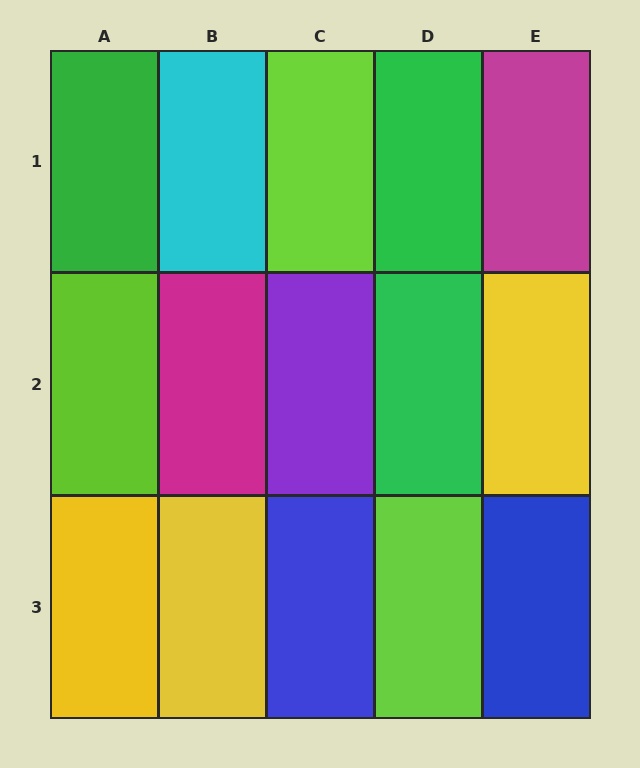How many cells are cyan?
1 cell is cyan.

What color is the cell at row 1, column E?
Magenta.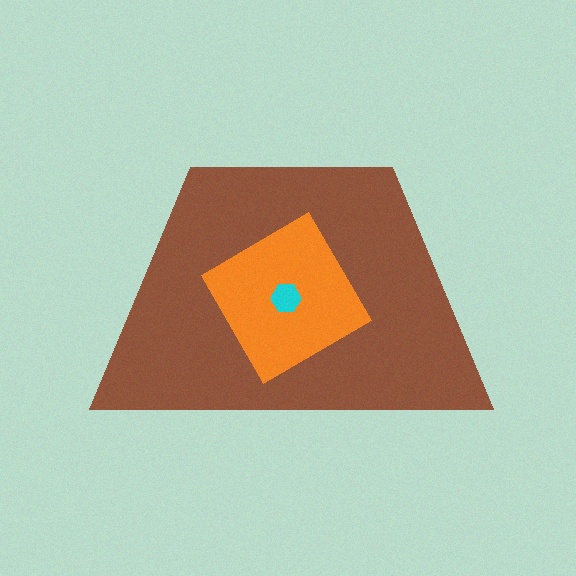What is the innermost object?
The cyan hexagon.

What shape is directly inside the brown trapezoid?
The orange diamond.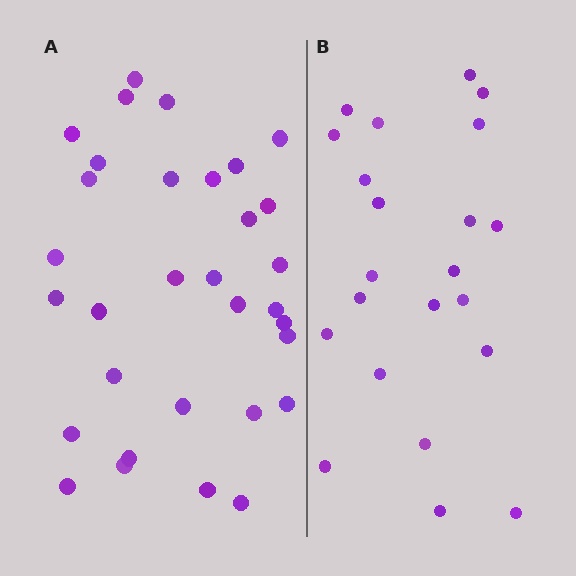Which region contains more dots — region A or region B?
Region A (the left region) has more dots.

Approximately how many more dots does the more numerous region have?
Region A has roughly 10 or so more dots than region B.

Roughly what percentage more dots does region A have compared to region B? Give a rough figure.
About 45% more.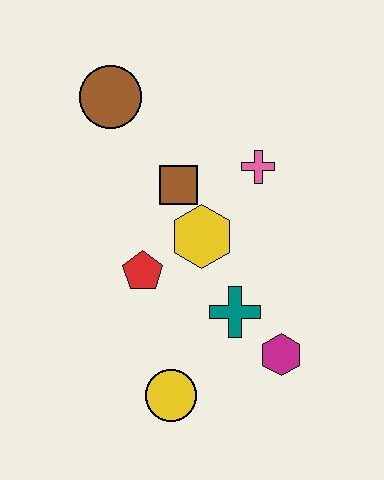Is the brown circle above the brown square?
Yes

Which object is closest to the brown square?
The yellow hexagon is closest to the brown square.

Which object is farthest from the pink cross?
The yellow circle is farthest from the pink cross.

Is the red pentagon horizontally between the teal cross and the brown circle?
Yes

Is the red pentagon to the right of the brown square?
No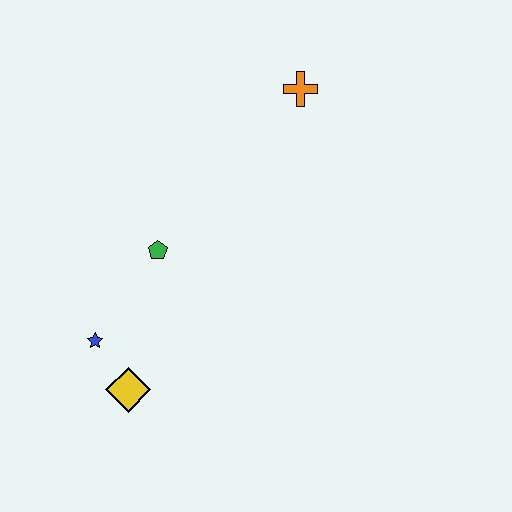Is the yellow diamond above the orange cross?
No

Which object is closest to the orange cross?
The green pentagon is closest to the orange cross.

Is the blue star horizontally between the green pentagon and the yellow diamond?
No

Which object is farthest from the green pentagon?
The orange cross is farthest from the green pentagon.